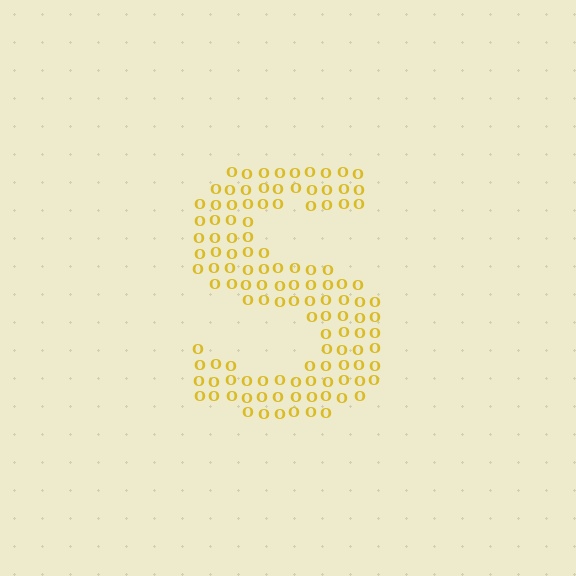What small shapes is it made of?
It is made of small letter O's.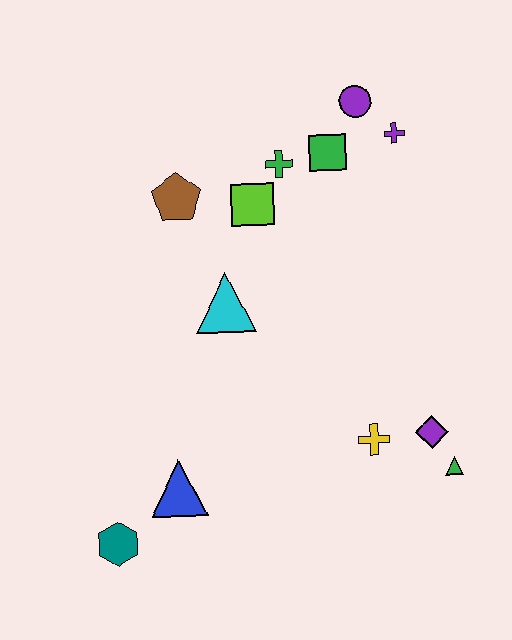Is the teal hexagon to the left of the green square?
Yes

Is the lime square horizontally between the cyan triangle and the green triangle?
Yes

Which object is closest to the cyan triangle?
The lime square is closest to the cyan triangle.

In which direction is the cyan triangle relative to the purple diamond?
The cyan triangle is to the left of the purple diamond.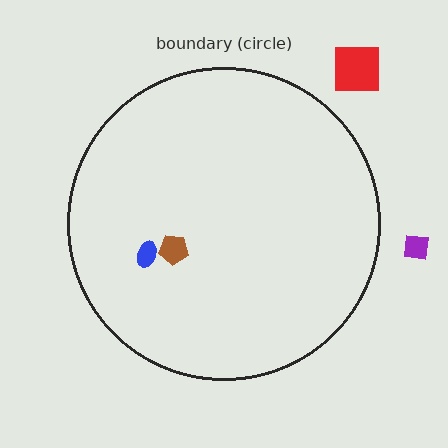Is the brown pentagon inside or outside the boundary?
Inside.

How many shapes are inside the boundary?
2 inside, 2 outside.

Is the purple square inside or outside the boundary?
Outside.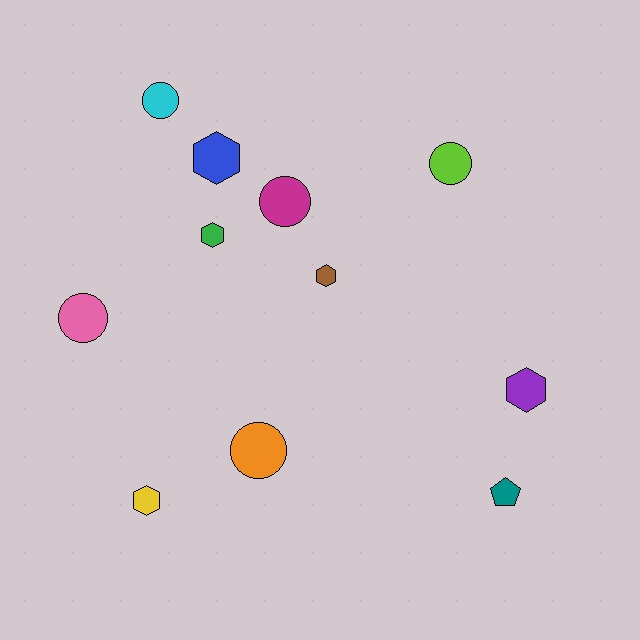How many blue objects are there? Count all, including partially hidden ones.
There is 1 blue object.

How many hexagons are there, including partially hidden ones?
There are 5 hexagons.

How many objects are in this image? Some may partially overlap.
There are 11 objects.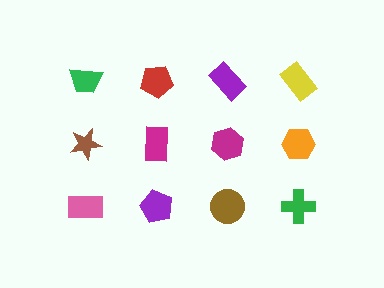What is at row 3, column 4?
A green cross.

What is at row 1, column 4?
A yellow rectangle.